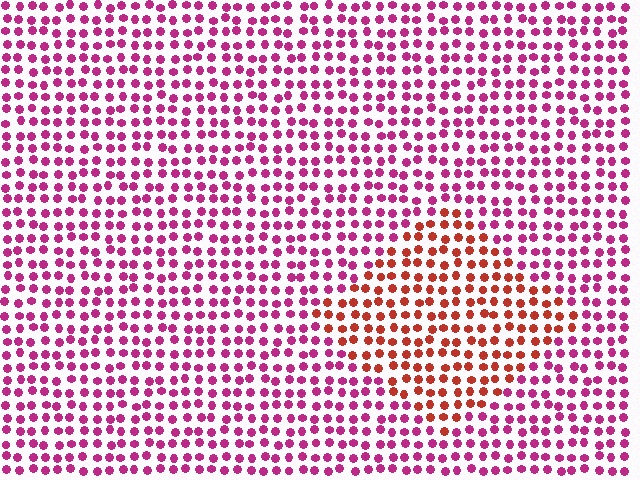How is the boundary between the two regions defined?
The boundary is defined purely by a slight shift in hue (about 43 degrees). Spacing, size, and orientation are identical on both sides.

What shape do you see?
I see a diamond.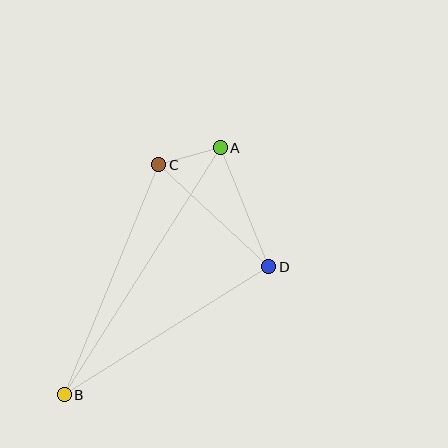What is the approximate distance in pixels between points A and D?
The distance between A and D is approximately 129 pixels.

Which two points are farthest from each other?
Points A and B are farthest from each other.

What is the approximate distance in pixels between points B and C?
The distance between B and C is approximately 249 pixels.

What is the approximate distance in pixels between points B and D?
The distance between B and D is approximately 241 pixels.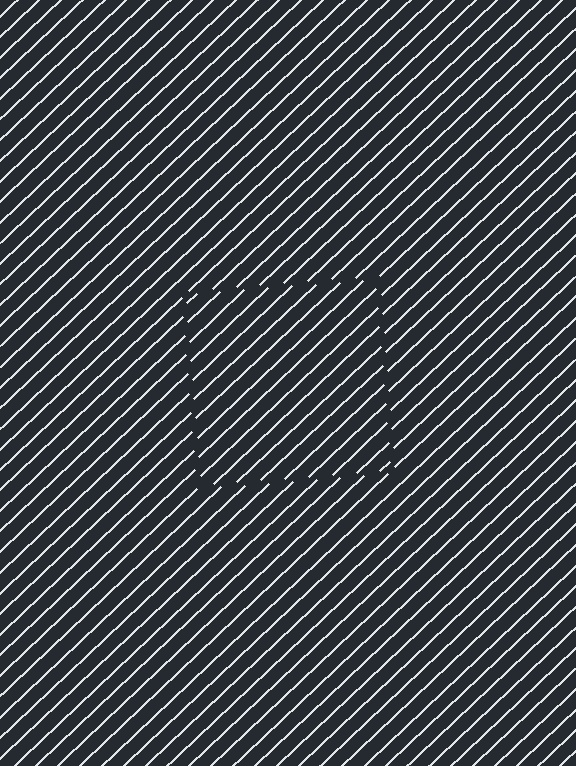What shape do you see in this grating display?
An illusory square. The interior of the shape contains the same grating, shifted by half a period — the contour is defined by the phase discontinuity where line-ends from the inner and outer gratings abut.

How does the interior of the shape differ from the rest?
The interior of the shape contains the same grating, shifted by half a period — the contour is defined by the phase discontinuity where line-ends from the inner and outer gratings abut.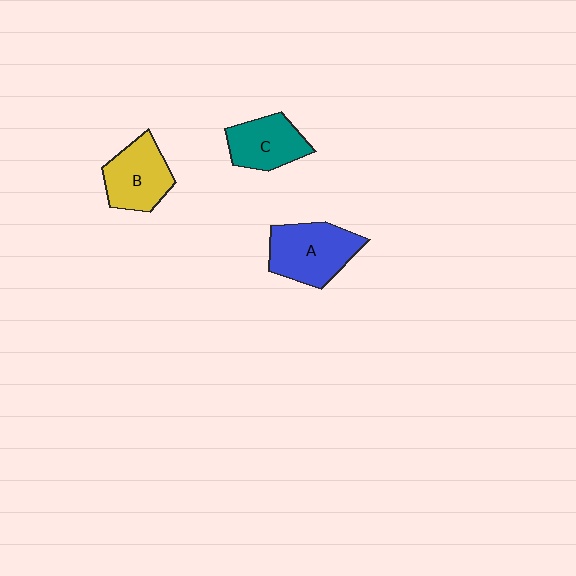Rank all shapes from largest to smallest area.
From largest to smallest: A (blue), B (yellow), C (teal).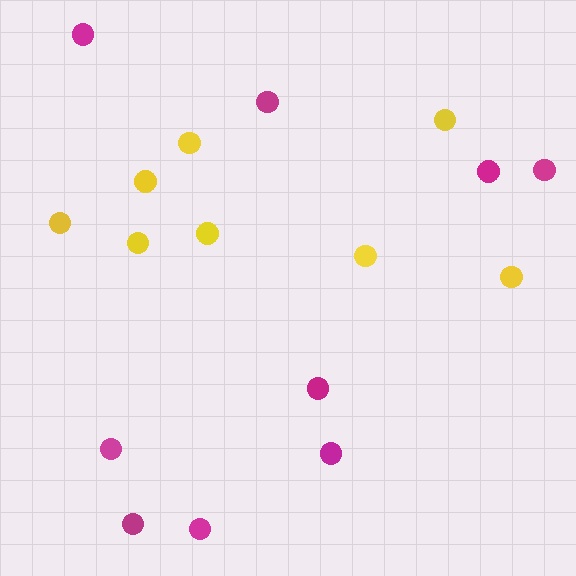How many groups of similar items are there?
There are 2 groups: one group of yellow circles (8) and one group of magenta circles (9).